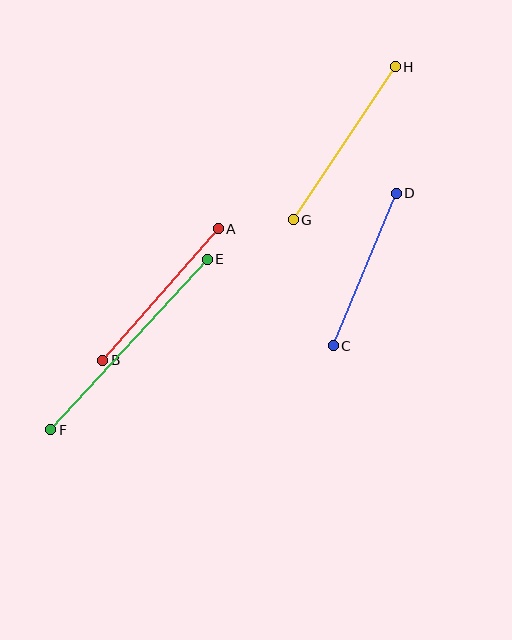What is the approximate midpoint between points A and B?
The midpoint is at approximately (160, 294) pixels.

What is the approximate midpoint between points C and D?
The midpoint is at approximately (365, 270) pixels.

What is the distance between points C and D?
The distance is approximately 165 pixels.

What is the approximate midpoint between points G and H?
The midpoint is at approximately (344, 143) pixels.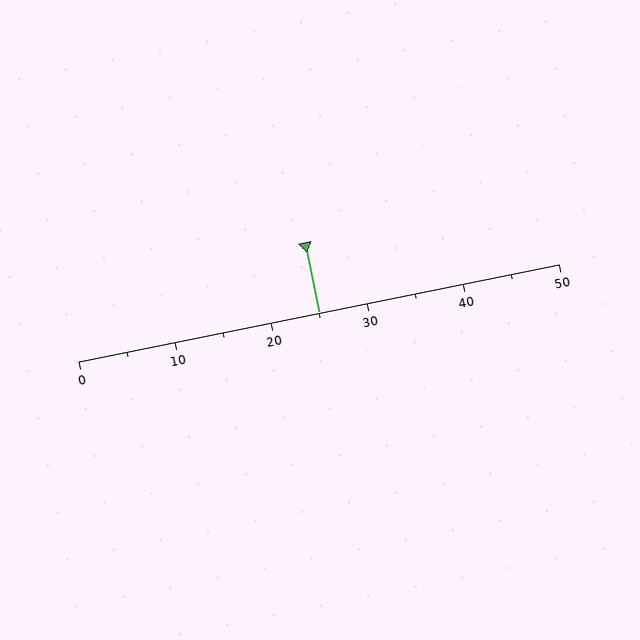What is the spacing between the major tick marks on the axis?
The major ticks are spaced 10 apart.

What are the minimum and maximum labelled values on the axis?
The axis runs from 0 to 50.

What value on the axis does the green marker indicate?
The marker indicates approximately 25.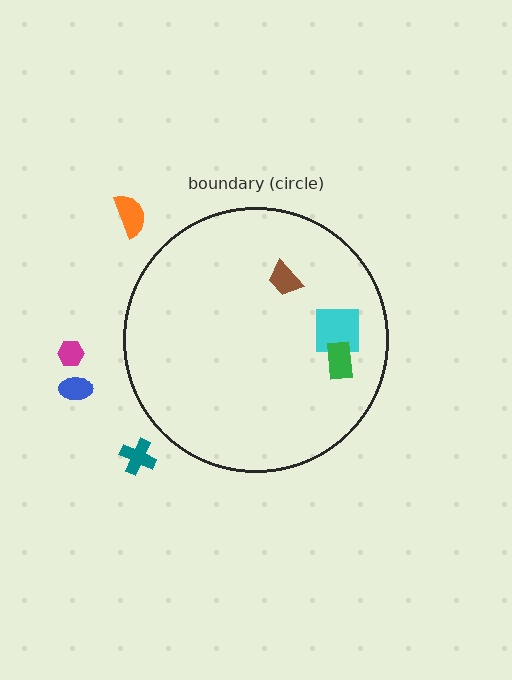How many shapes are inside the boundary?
3 inside, 4 outside.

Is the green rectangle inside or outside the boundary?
Inside.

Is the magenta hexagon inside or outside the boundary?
Outside.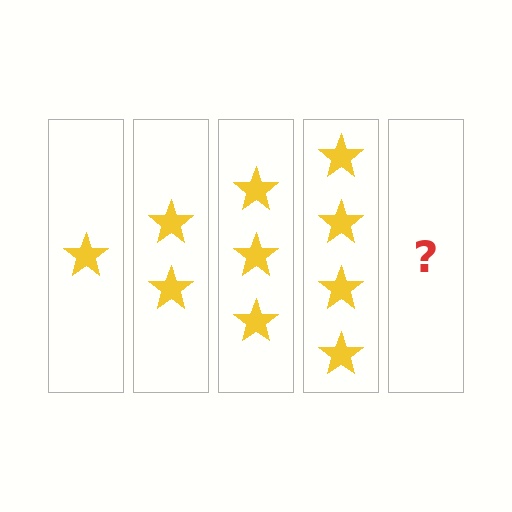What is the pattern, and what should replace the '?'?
The pattern is that each step adds one more star. The '?' should be 5 stars.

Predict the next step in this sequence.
The next step is 5 stars.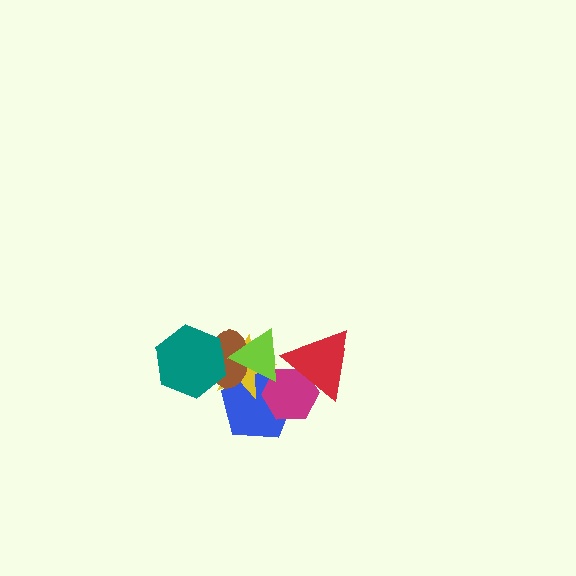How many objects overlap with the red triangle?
2 objects overlap with the red triangle.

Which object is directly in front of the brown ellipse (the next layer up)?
The teal hexagon is directly in front of the brown ellipse.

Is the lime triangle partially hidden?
No, no other shape covers it.